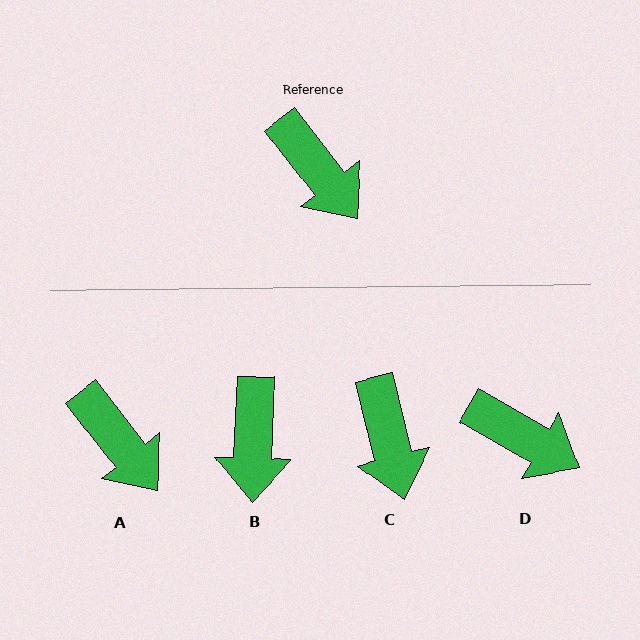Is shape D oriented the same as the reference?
No, it is off by about 22 degrees.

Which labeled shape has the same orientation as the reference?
A.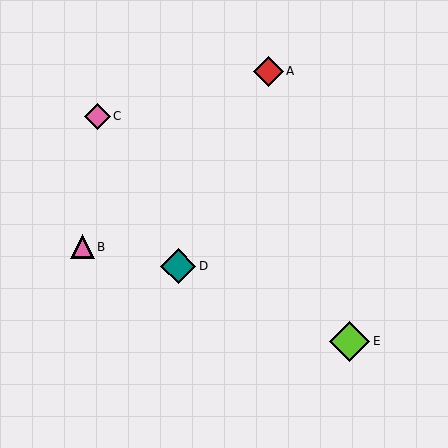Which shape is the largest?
The lime diamond (labeled E) is the largest.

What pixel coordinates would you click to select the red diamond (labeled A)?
Click at (268, 71) to select the red diamond A.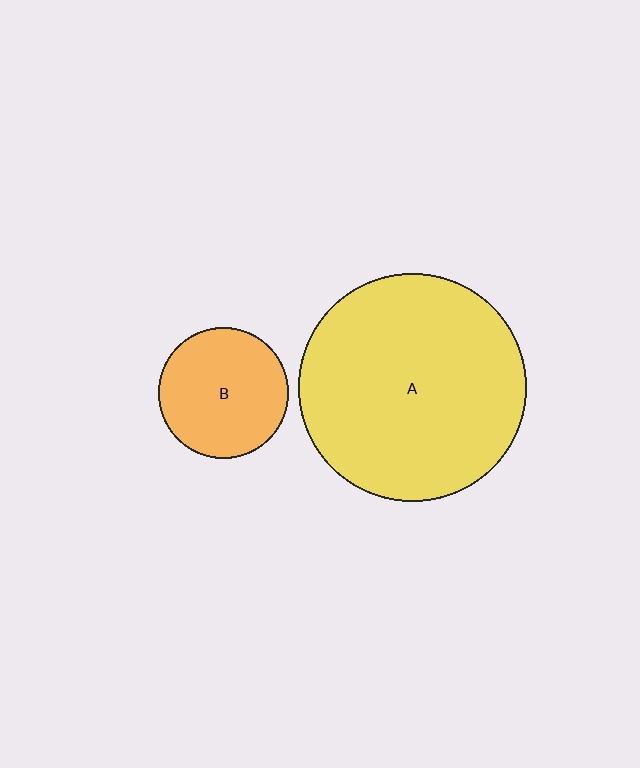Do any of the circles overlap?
No, none of the circles overlap.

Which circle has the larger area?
Circle A (yellow).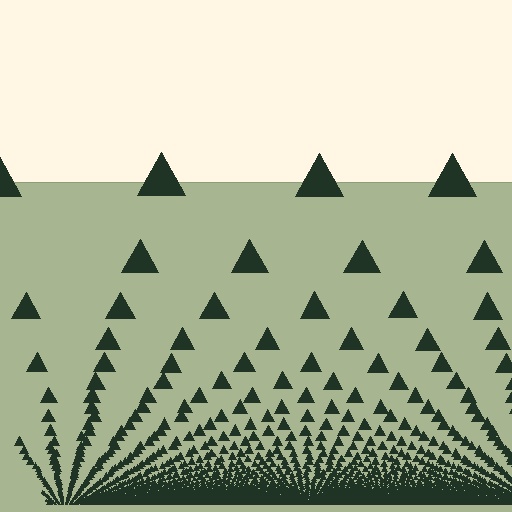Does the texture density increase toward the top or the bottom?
Density increases toward the bottom.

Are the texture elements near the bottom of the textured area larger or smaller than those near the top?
Smaller. The gradient is inverted — elements near the bottom are smaller and denser.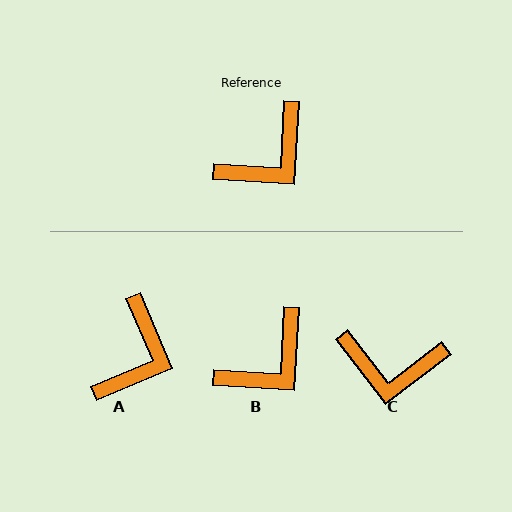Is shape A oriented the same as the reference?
No, it is off by about 27 degrees.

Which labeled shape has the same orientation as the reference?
B.